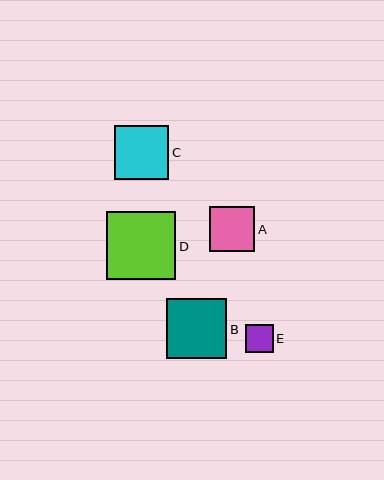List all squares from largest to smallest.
From largest to smallest: D, B, C, A, E.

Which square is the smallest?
Square E is the smallest with a size of approximately 28 pixels.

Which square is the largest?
Square D is the largest with a size of approximately 69 pixels.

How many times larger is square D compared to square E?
Square D is approximately 2.5 times the size of square E.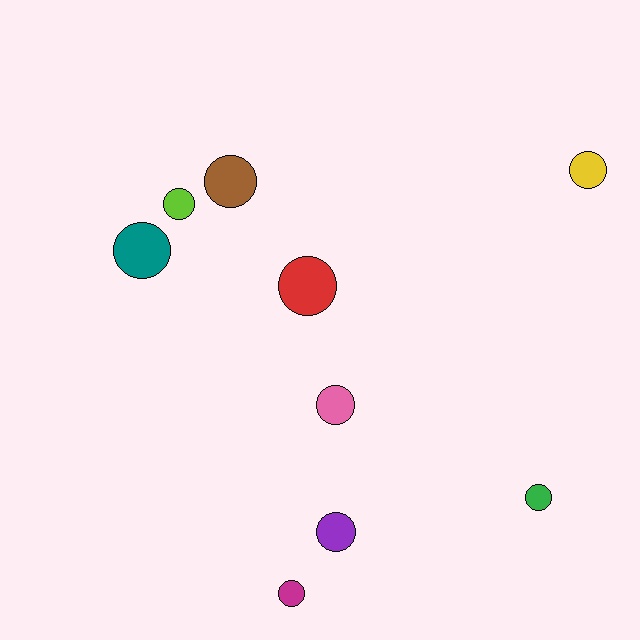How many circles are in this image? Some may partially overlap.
There are 9 circles.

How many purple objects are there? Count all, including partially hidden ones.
There is 1 purple object.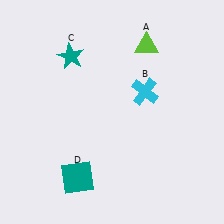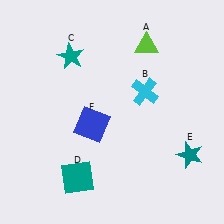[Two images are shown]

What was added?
A teal star (E), a blue square (F) were added in Image 2.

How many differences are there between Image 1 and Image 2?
There are 2 differences between the two images.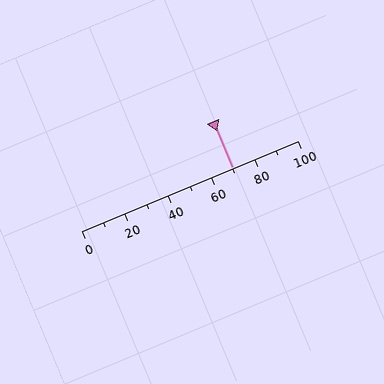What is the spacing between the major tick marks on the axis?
The major ticks are spaced 20 apart.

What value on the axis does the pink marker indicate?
The marker indicates approximately 70.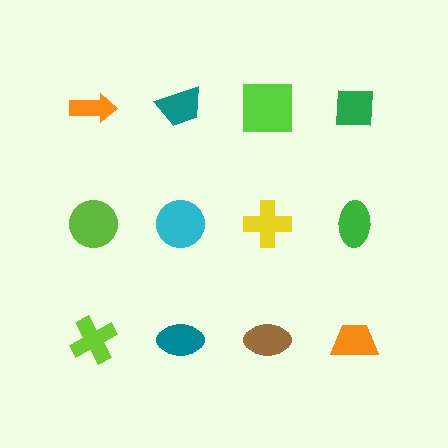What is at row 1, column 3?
A lime square.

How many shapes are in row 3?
4 shapes.